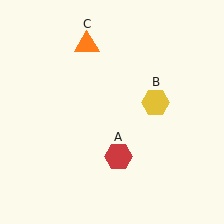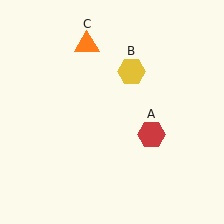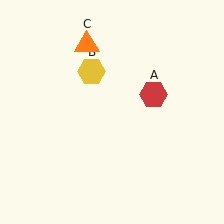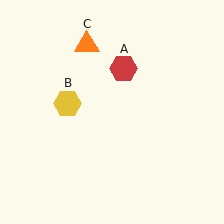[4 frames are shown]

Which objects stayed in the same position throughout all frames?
Orange triangle (object C) remained stationary.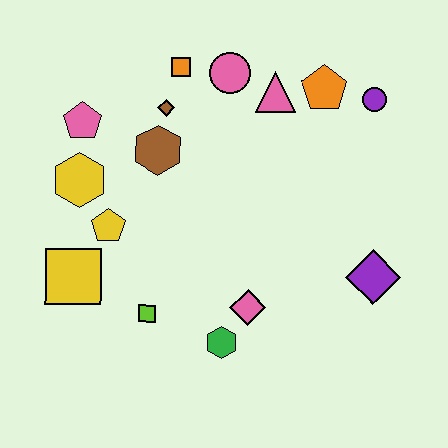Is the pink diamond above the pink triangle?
No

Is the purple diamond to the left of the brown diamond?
No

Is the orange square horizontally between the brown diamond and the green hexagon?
Yes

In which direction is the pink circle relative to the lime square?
The pink circle is above the lime square.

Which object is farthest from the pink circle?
The green hexagon is farthest from the pink circle.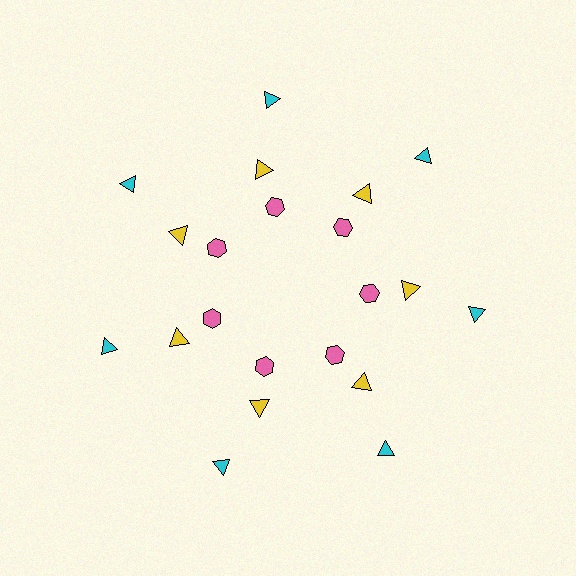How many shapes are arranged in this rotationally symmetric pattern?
There are 21 shapes, arranged in 7 groups of 3.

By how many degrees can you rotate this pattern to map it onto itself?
The pattern maps onto itself every 51 degrees of rotation.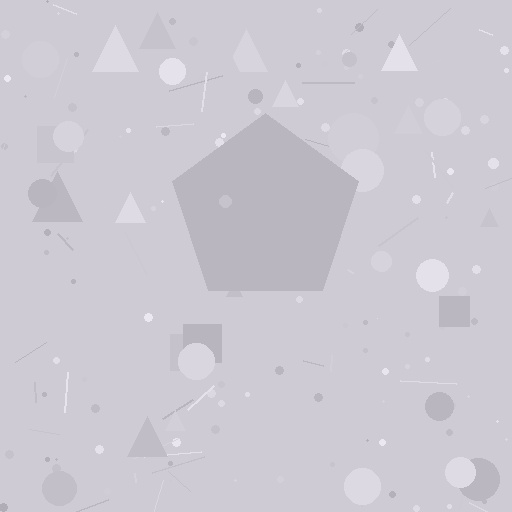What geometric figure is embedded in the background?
A pentagon is embedded in the background.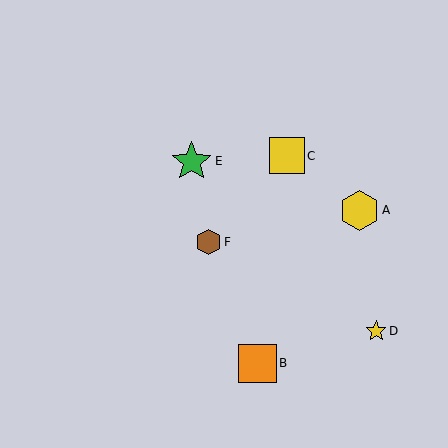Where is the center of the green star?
The center of the green star is at (192, 161).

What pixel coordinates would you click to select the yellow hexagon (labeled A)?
Click at (359, 210) to select the yellow hexagon A.